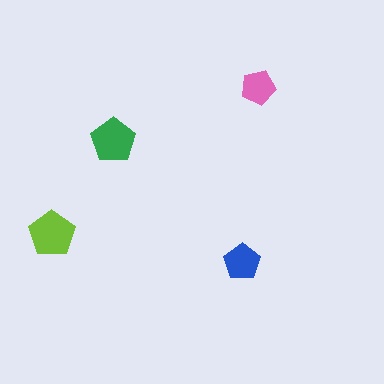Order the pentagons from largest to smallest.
the lime one, the green one, the blue one, the pink one.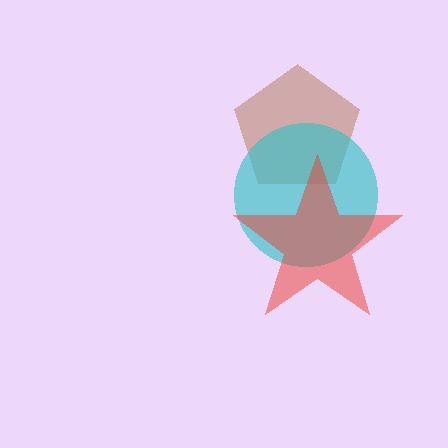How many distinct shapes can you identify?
There are 3 distinct shapes: a brown pentagon, a cyan circle, a red star.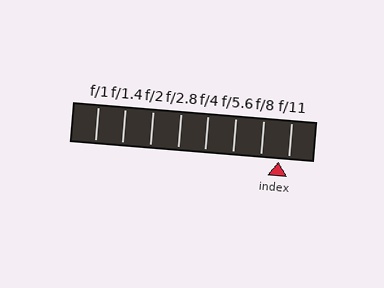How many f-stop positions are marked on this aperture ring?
There are 8 f-stop positions marked.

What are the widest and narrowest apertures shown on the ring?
The widest aperture shown is f/1 and the narrowest is f/11.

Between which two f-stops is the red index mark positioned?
The index mark is between f/8 and f/11.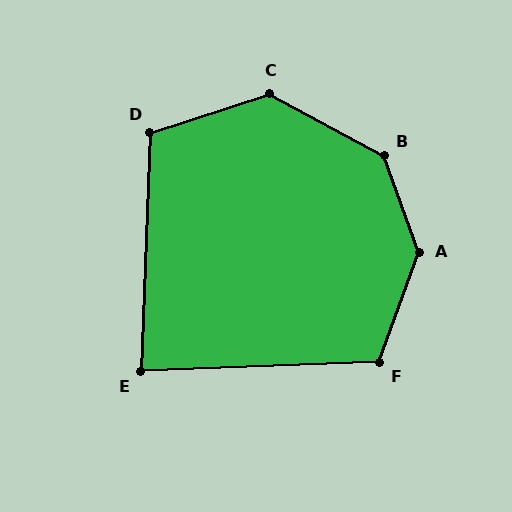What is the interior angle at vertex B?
Approximately 138 degrees (obtuse).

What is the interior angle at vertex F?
Approximately 112 degrees (obtuse).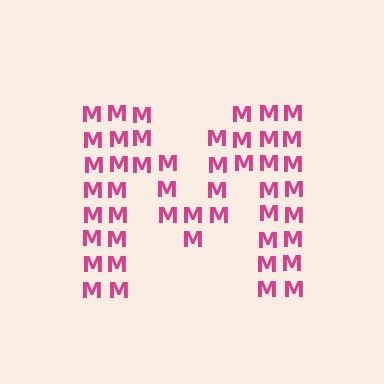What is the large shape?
The large shape is the letter M.